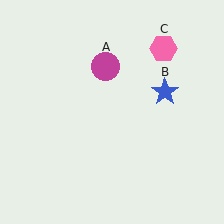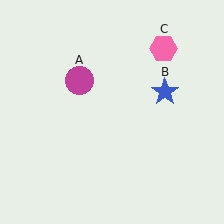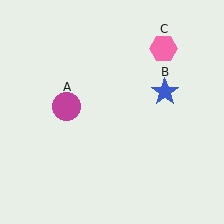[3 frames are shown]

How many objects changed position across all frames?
1 object changed position: magenta circle (object A).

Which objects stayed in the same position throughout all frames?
Blue star (object B) and pink hexagon (object C) remained stationary.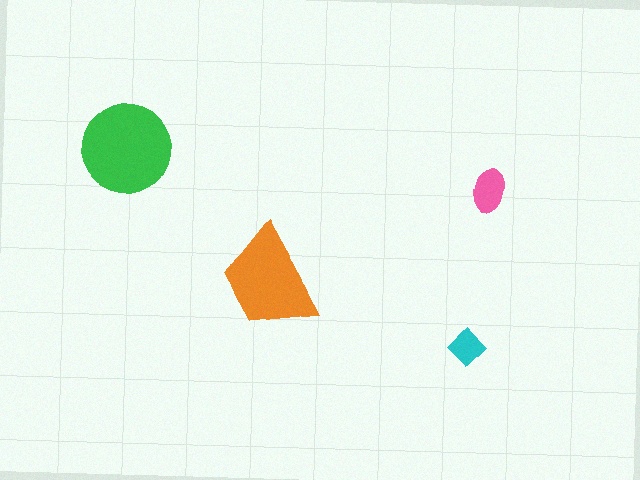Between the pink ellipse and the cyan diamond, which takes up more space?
The pink ellipse.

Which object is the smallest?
The cyan diamond.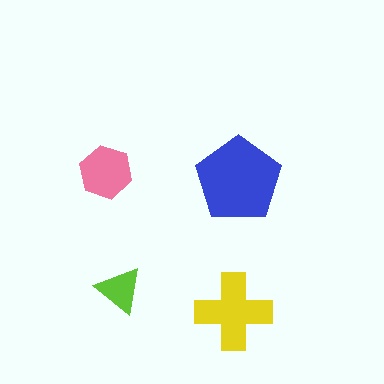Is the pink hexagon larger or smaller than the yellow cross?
Smaller.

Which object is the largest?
The blue pentagon.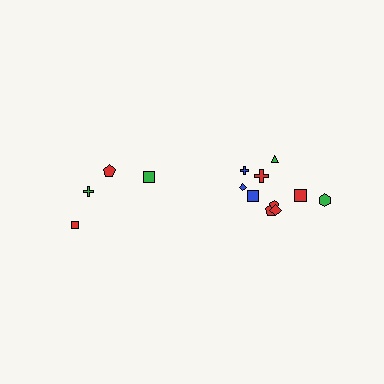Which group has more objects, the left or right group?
The right group.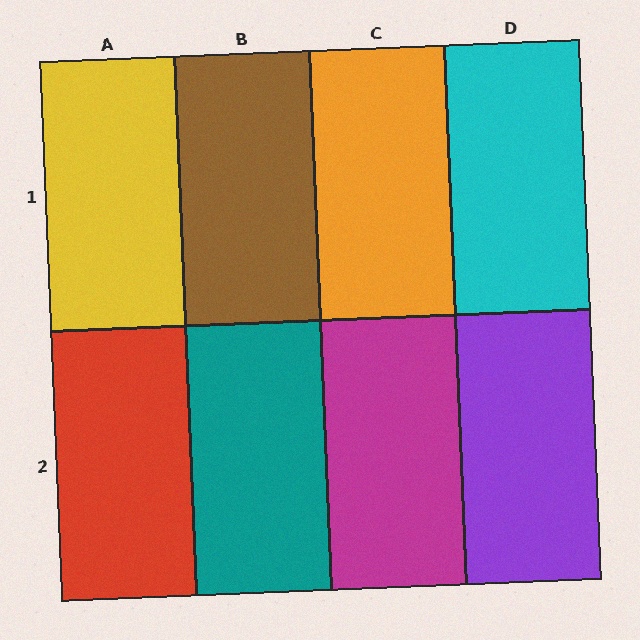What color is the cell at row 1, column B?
Brown.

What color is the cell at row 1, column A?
Yellow.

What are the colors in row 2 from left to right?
Red, teal, magenta, purple.